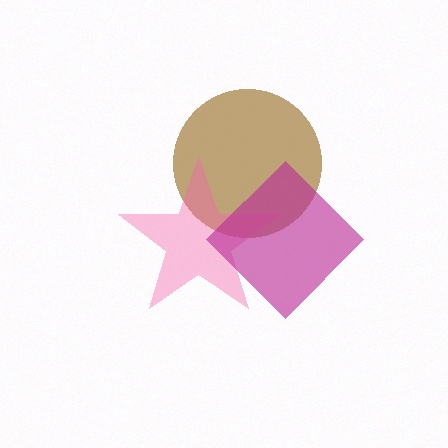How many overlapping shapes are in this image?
There are 3 overlapping shapes in the image.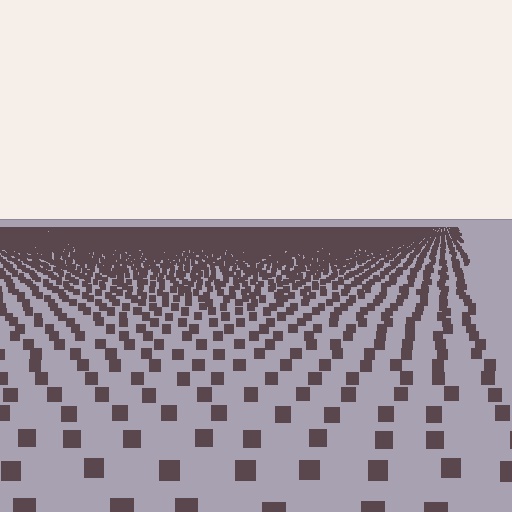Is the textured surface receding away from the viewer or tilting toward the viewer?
The surface is receding away from the viewer. Texture elements get smaller and denser toward the top.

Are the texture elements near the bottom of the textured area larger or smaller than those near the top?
Larger. Near the bottom, elements are closer to the viewer and appear at a bigger on-screen size.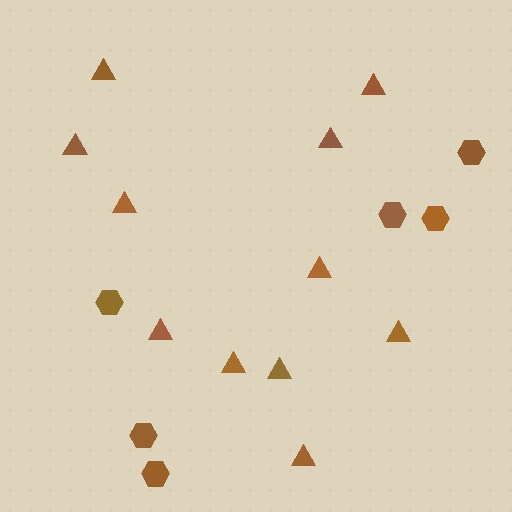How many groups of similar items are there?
There are 2 groups: one group of triangles (11) and one group of hexagons (6).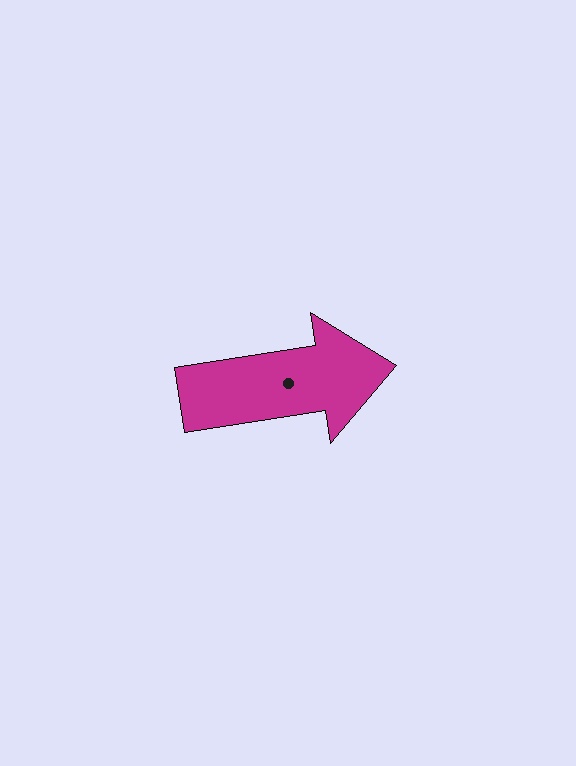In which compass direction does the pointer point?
East.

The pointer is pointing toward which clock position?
Roughly 3 o'clock.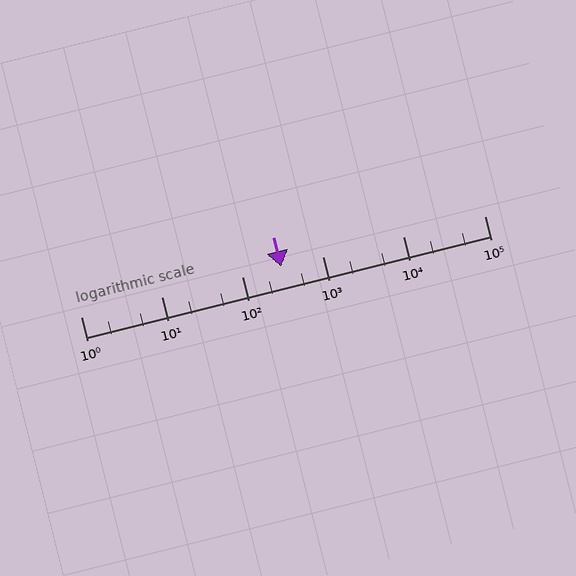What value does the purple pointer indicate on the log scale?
The pointer indicates approximately 300.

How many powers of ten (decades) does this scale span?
The scale spans 5 decades, from 1 to 100000.